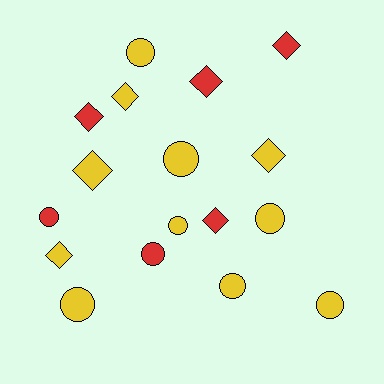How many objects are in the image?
There are 17 objects.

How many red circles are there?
There are 2 red circles.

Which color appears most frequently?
Yellow, with 11 objects.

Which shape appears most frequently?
Circle, with 9 objects.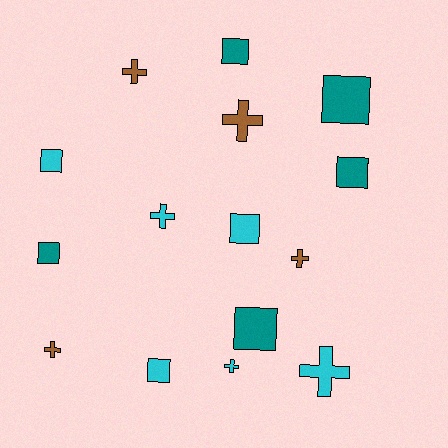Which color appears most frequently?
Cyan, with 6 objects.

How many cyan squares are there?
There are 3 cyan squares.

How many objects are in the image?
There are 15 objects.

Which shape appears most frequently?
Square, with 8 objects.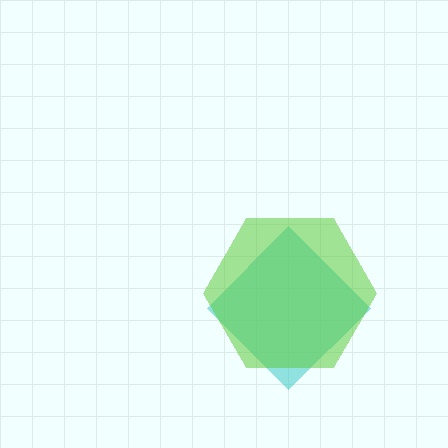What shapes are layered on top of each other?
The layered shapes are: a cyan diamond, a lime hexagon.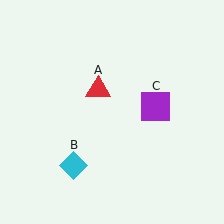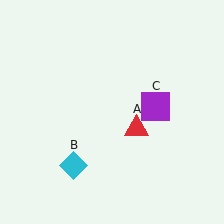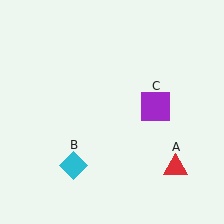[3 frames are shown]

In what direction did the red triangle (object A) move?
The red triangle (object A) moved down and to the right.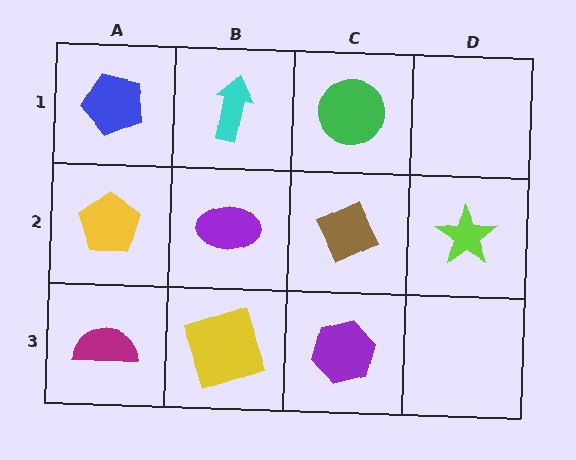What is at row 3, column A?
A magenta semicircle.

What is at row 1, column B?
A cyan arrow.